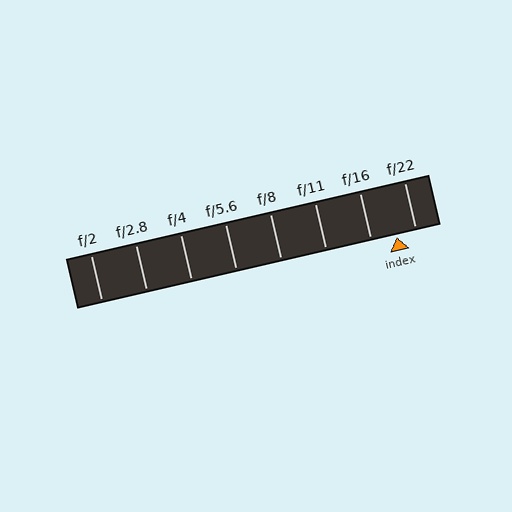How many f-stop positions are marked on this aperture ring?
There are 8 f-stop positions marked.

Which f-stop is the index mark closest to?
The index mark is closest to f/22.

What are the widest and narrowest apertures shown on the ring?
The widest aperture shown is f/2 and the narrowest is f/22.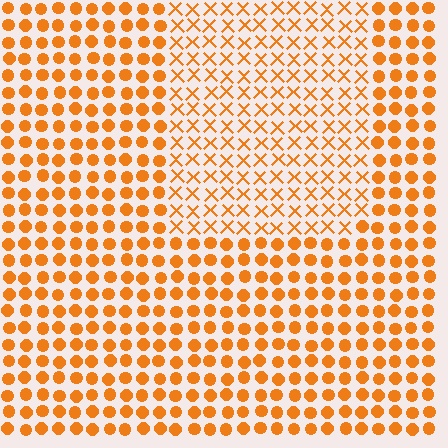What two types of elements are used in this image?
The image uses X marks inside the rectangle region and circles outside it.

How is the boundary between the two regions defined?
The boundary is defined by a change in element shape: X marks inside vs. circles outside. All elements share the same color and spacing.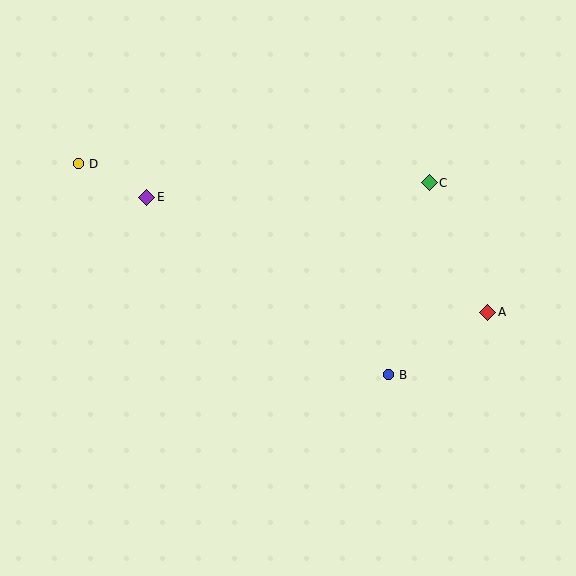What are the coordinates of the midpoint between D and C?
The midpoint between D and C is at (254, 173).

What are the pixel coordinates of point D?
Point D is at (79, 164).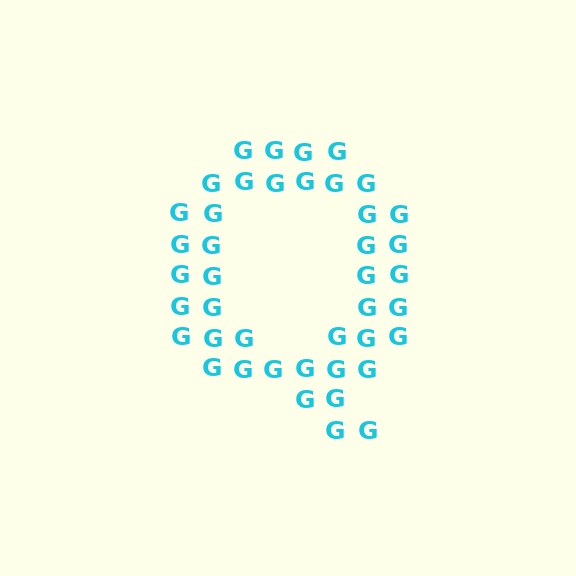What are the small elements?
The small elements are letter G's.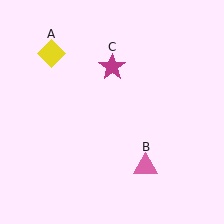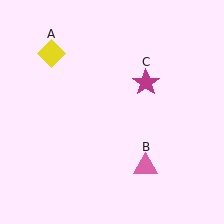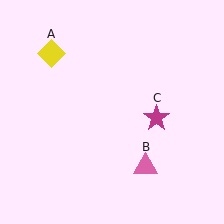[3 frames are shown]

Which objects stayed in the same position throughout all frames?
Yellow diamond (object A) and pink triangle (object B) remained stationary.